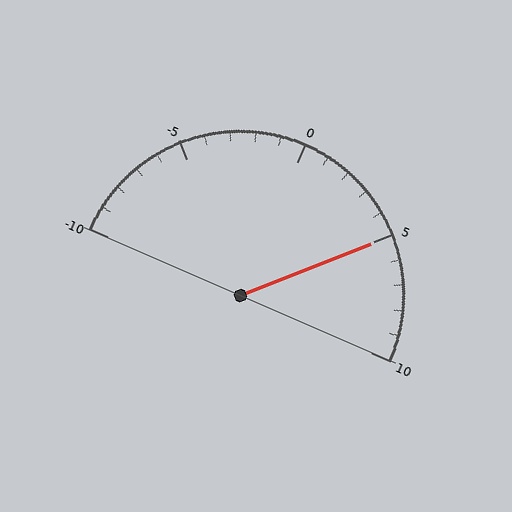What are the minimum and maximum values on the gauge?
The gauge ranges from -10 to 10.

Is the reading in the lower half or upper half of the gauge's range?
The reading is in the upper half of the range (-10 to 10).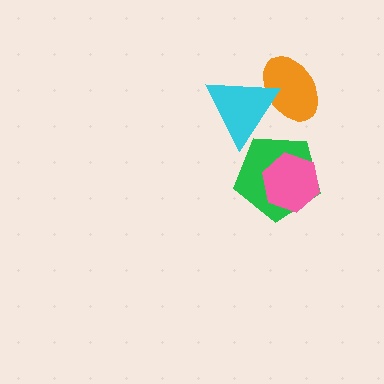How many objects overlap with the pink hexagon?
1 object overlaps with the pink hexagon.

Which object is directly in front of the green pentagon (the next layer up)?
The pink hexagon is directly in front of the green pentagon.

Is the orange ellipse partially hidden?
Yes, it is partially covered by another shape.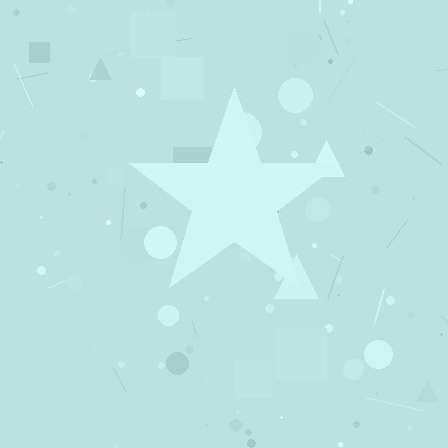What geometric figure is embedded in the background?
A star is embedded in the background.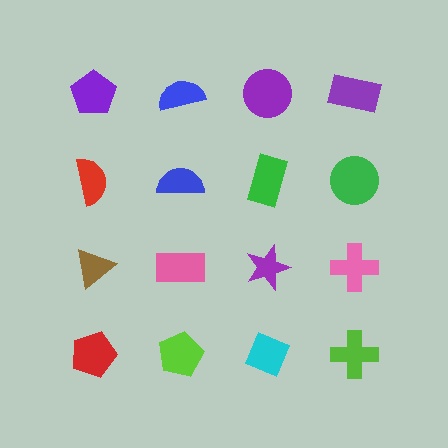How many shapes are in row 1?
4 shapes.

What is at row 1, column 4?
A purple rectangle.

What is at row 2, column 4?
A green circle.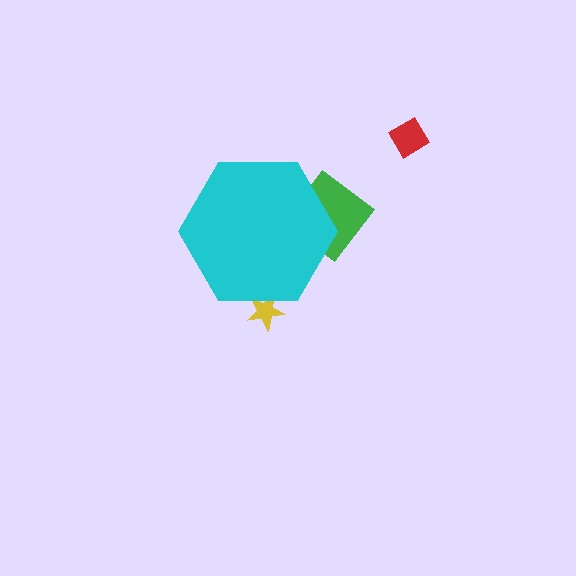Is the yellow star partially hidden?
Yes, the yellow star is partially hidden behind the cyan hexagon.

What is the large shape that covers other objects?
A cyan hexagon.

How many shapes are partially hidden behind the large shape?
2 shapes are partially hidden.